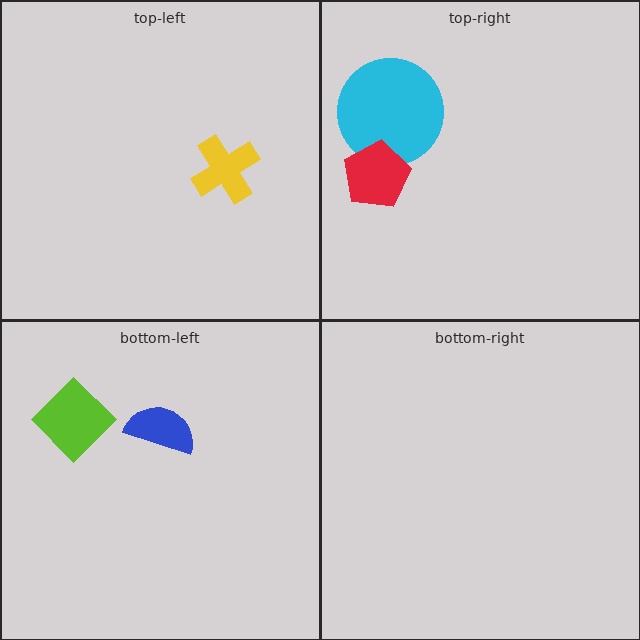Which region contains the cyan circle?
The top-right region.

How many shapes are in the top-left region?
1.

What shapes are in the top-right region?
The cyan circle, the red pentagon.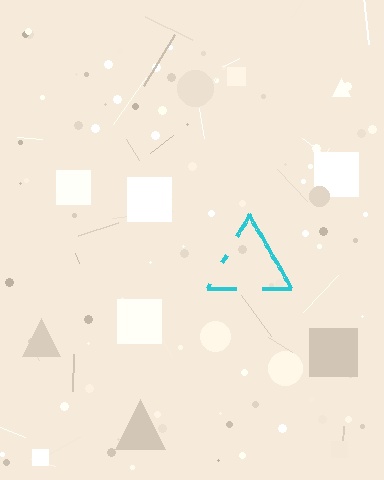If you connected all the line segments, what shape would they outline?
They would outline a triangle.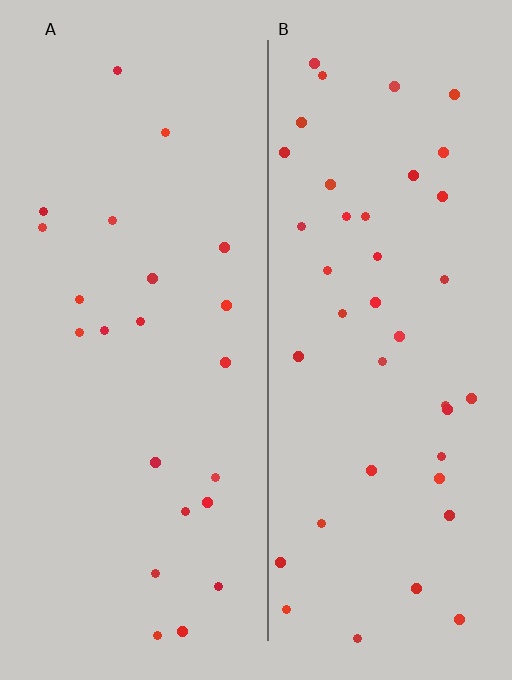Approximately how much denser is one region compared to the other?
Approximately 1.8× — region B over region A.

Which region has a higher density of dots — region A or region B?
B (the right).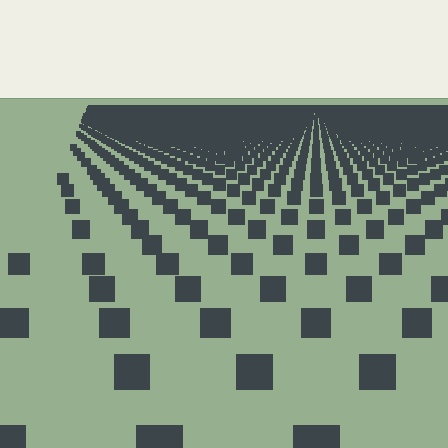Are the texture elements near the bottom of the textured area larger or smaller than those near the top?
Larger. Near the bottom, elements are closer to the viewer and appear at a bigger on-screen size.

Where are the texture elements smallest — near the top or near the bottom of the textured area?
Near the top.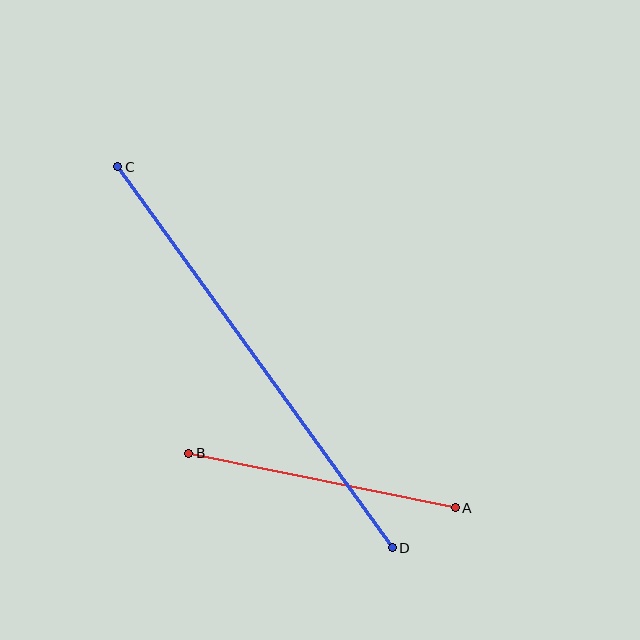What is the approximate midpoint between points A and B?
The midpoint is at approximately (322, 480) pixels.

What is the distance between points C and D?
The distance is approximately 470 pixels.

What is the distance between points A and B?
The distance is approximately 272 pixels.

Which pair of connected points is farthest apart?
Points C and D are farthest apart.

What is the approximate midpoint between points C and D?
The midpoint is at approximately (255, 357) pixels.